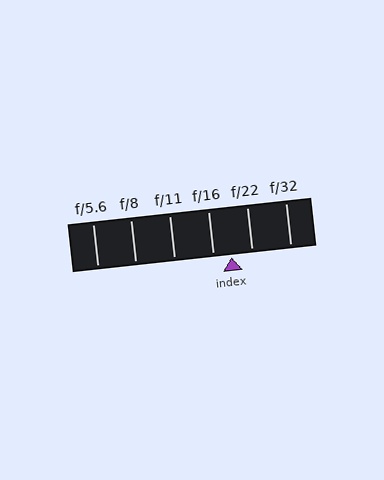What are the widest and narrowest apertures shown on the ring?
The widest aperture shown is f/5.6 and the narrowest is f/32.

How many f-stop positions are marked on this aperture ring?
There are 6 f-stop positions marked.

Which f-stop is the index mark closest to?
The index mark is closest to f/16.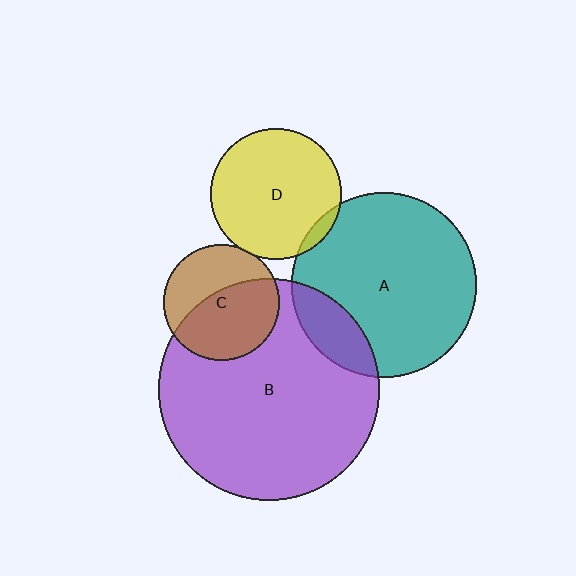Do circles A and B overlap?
Yes.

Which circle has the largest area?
Circle B (purple).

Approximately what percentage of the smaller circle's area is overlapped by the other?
Approximately 15%.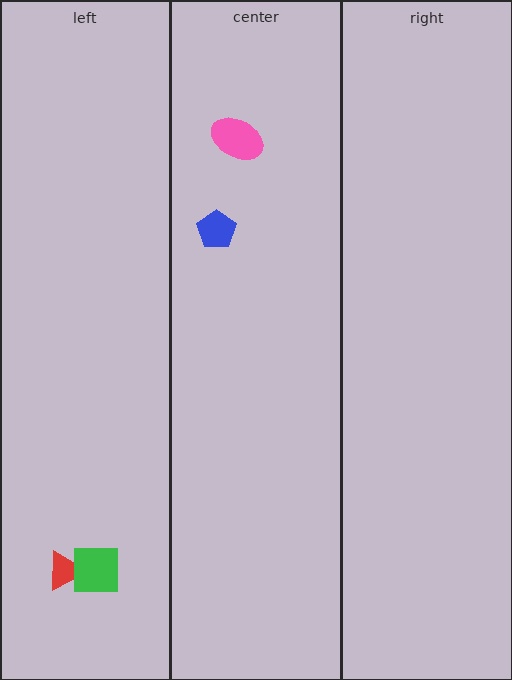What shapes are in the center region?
The blue pentagon, the pink ellipse.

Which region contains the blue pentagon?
The center region.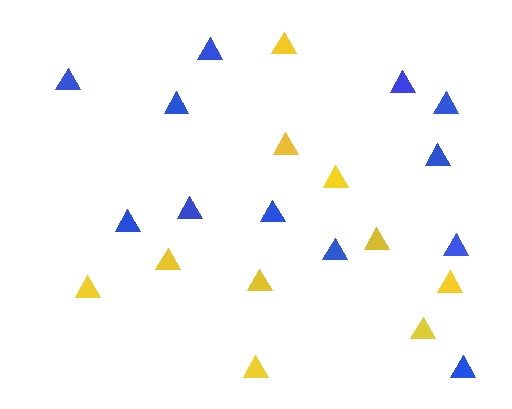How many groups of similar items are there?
There are 2 groups: one group of blue triangles (12) and one group of yellow triangles (10).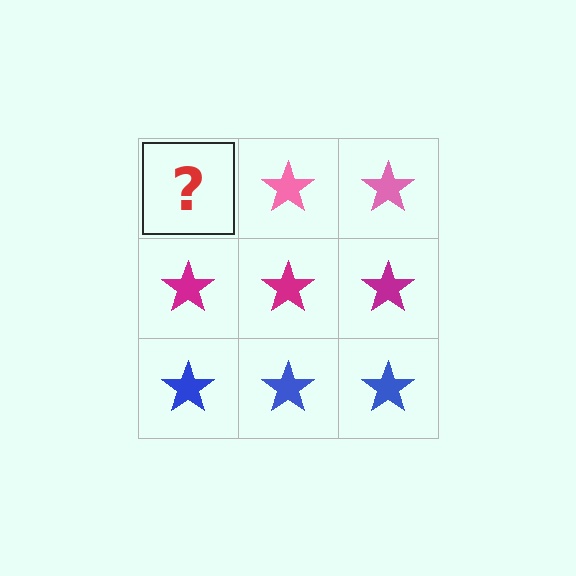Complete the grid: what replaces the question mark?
The question mark should be replaced with a pink star.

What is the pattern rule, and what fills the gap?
The rule is that each row has a consistent color. The gap should be filled with a pink star.